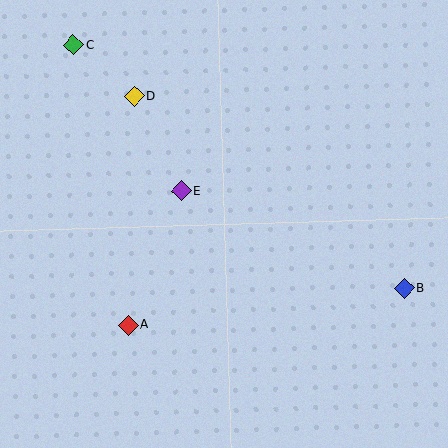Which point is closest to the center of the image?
Point E at (181, 191) is closest to the center.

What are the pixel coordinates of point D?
Point D is at (135, 96).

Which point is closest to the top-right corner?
Point B is closest to the top-right corner.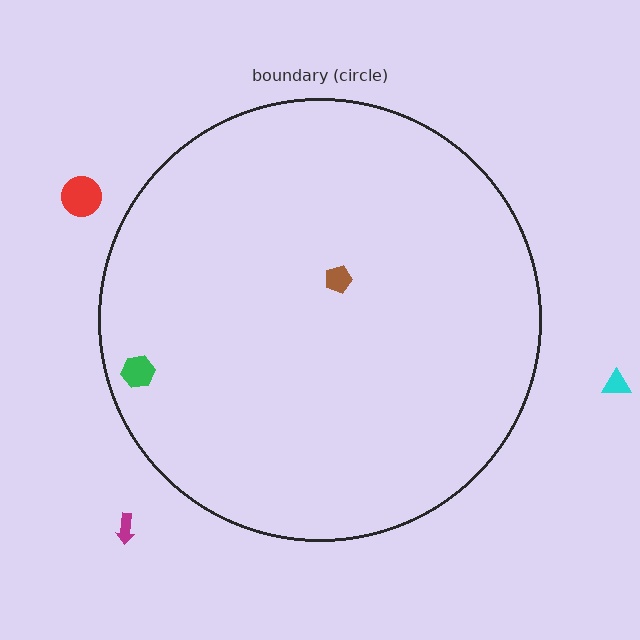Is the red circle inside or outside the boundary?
Outside.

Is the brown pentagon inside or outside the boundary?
Inside.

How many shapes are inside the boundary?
2 inside, 3 outside.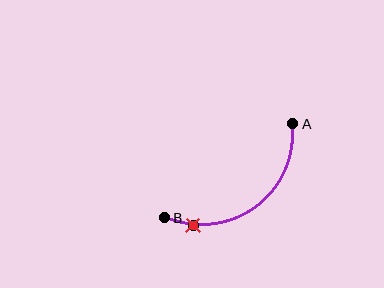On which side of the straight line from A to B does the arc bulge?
The arc bulges below and to the right of the straight line connecting A and B.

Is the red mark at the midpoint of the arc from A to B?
No. The red mark lies on the arc but is closer to endpoint B. The arc midpoint would be at the point on the curve equidistant along the arc from both A and B.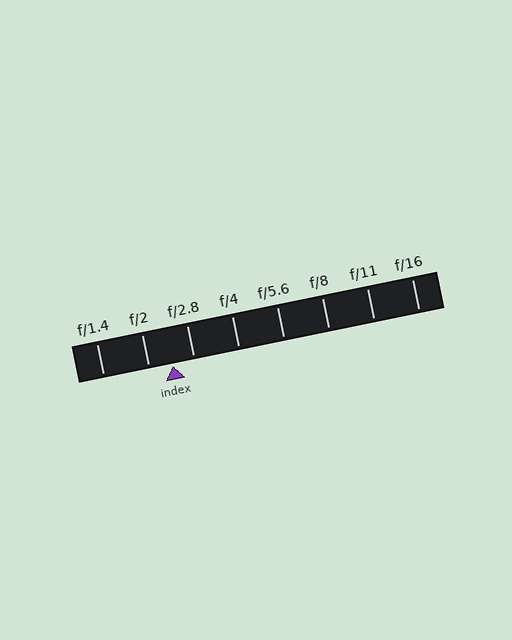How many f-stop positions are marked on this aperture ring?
There are 8 f-stop positions marked.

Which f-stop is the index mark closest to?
The index mark is closest to f/2.8.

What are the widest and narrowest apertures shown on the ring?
The widest aperture shown is f/1.4 and the narrowest is f/16.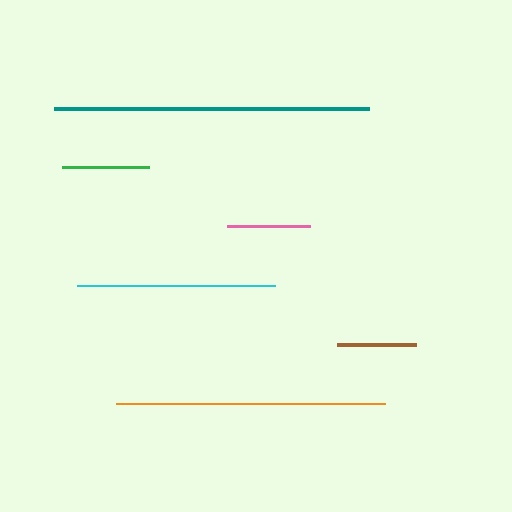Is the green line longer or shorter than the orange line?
The orange line is longer than the green line.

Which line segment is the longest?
The teal line is the longest at approximately 315 pixels.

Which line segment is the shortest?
The brown line is the shortest at approximately 78 pixels.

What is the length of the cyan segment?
The cyan segment is approximately 198 pixels long.